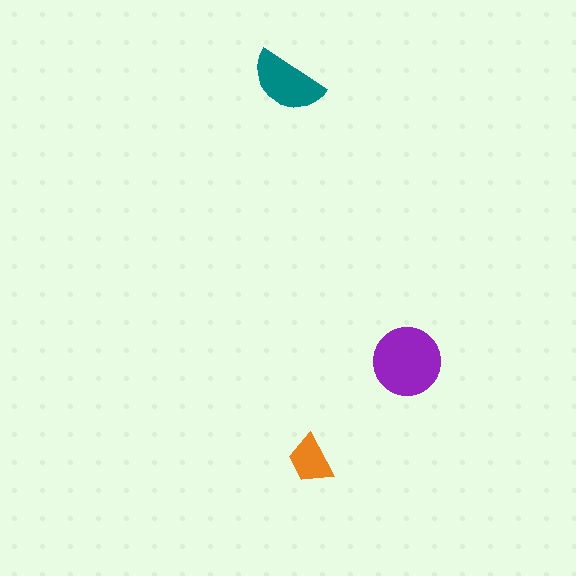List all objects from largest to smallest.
The purple circle, the teal semicircle, the orange trapezoid.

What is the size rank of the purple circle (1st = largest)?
1st.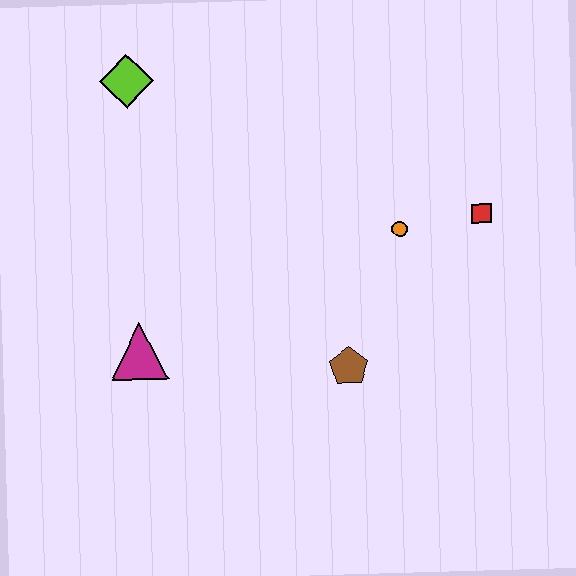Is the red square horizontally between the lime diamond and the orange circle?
No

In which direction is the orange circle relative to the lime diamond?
The orange circle is to the right of the lime diamond.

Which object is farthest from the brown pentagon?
The lime diamond is farthest from the brown pentagon.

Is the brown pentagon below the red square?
Yes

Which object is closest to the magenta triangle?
The brown pentagon is closest to the magenta triangle.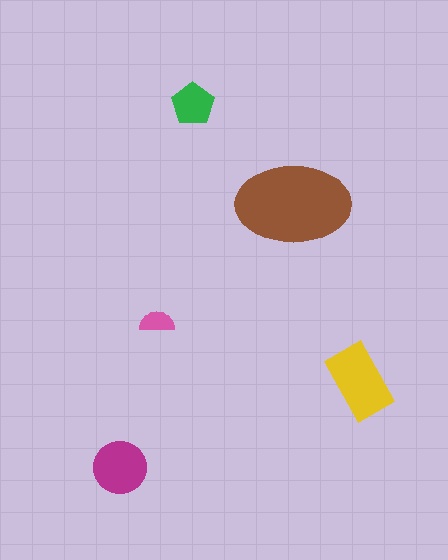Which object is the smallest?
The pink semicircle.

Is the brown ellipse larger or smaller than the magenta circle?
Larger.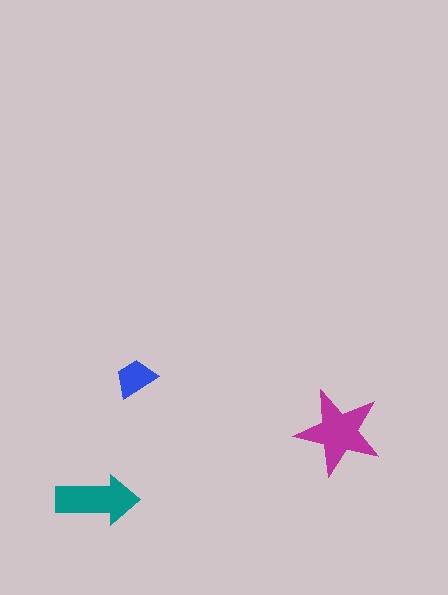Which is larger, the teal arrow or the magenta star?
The magenta star.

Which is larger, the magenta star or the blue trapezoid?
The magenta star.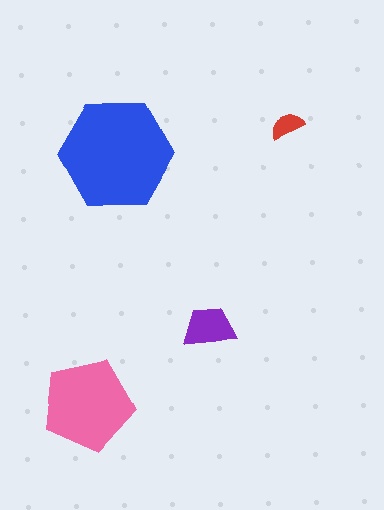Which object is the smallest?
The red semicircle.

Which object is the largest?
The blue hexagon.